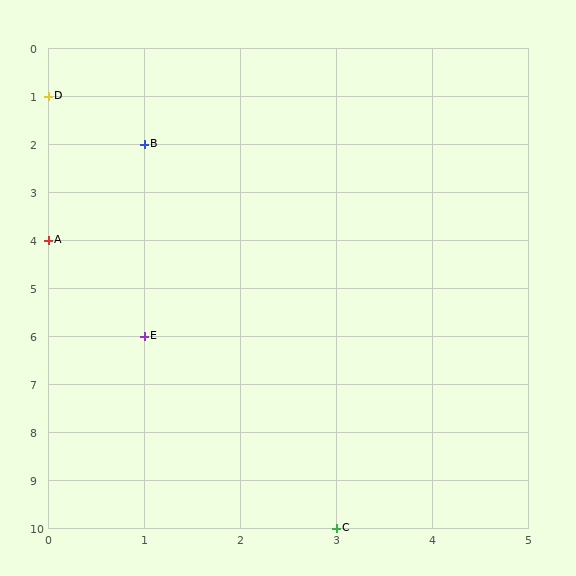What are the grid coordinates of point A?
Point A is at grid coordinates (0, 4).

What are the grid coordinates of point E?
Point E is at grid coordinates (1, 6).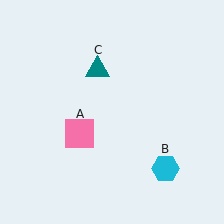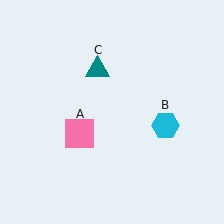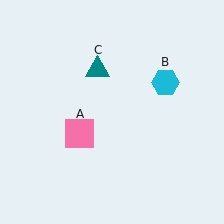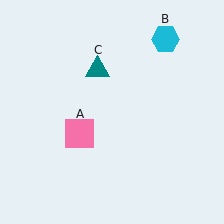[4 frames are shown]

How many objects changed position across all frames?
1 object changed position: cyan hexagon (object B).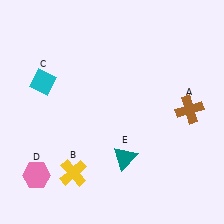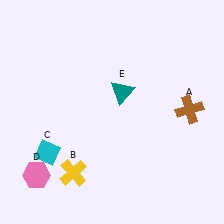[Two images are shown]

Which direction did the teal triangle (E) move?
The teal triangle (E) moved up.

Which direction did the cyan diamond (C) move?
The cyan diamond (C) moved down.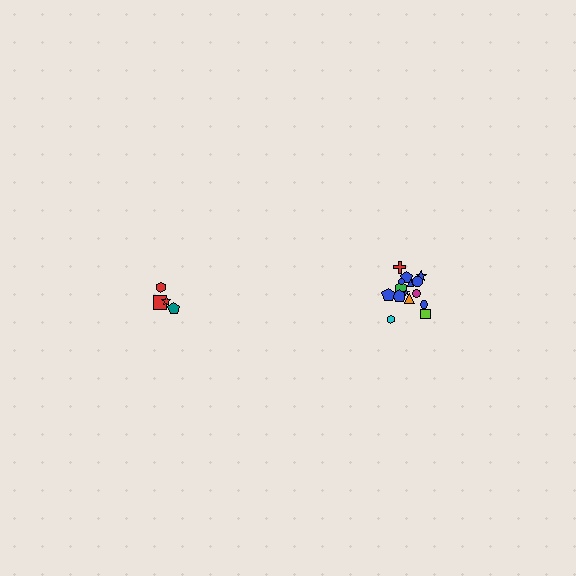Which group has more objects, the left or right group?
The right group.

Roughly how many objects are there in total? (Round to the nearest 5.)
Roughly 20 objects in total.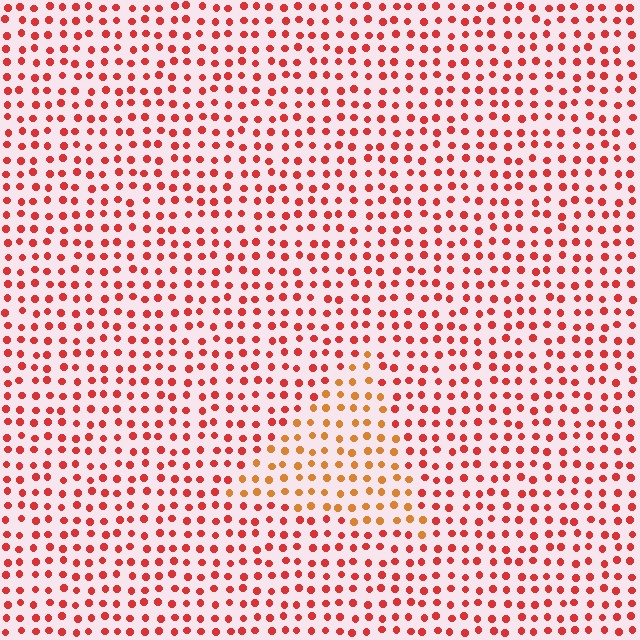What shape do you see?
I see a triangle.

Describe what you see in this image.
The image is filled with small red elements in a uniform arrangement. A triangle-shaped region is visible where the elements are tinted to a slightly different hue, forming a subtle color boundary.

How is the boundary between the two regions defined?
The boundary is defined purely by a slight shift in hue (about 31 degrees). Spacing, size, and orientation are identical on both sides.